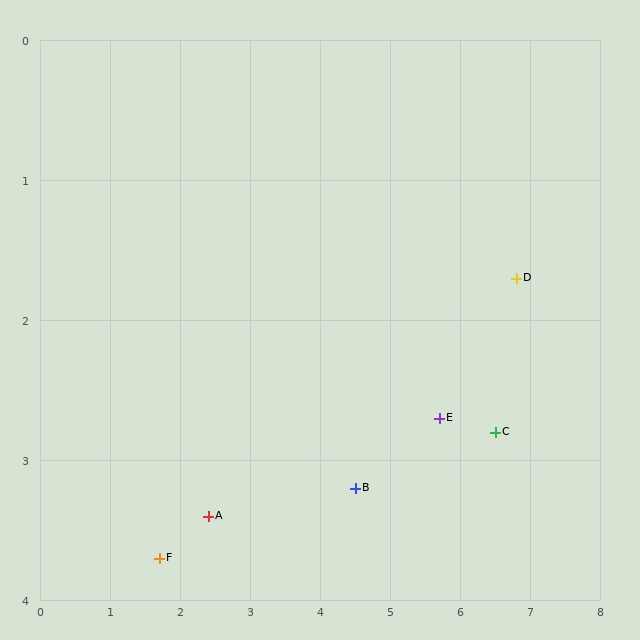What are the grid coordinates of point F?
Point F is at approximately (1.7, 3.7).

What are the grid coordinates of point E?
Point E is at approximately (5.7, 2.7).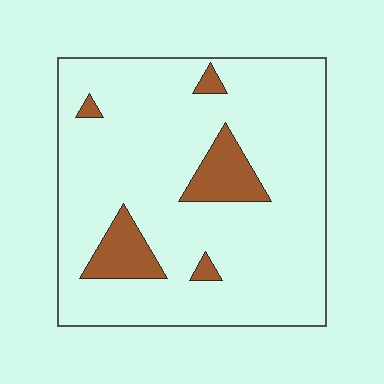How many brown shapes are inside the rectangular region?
5.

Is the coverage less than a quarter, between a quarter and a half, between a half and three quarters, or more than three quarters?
Less than a quarter.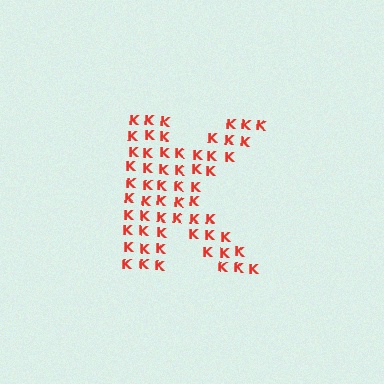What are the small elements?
The small elements are letter K's.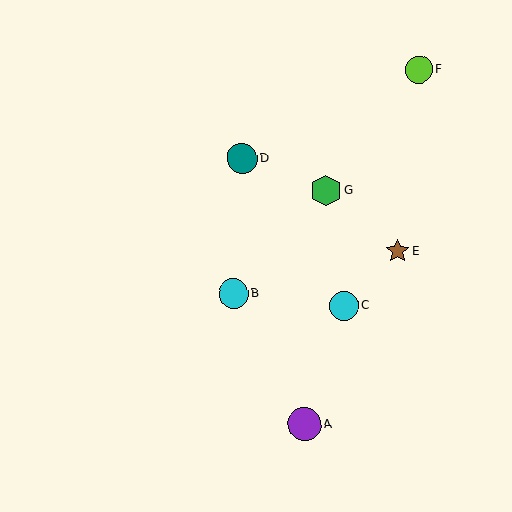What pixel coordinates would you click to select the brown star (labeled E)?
Click at (397, 251) to select the brown star E.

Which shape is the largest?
The purple circle (labeled A) is the largest.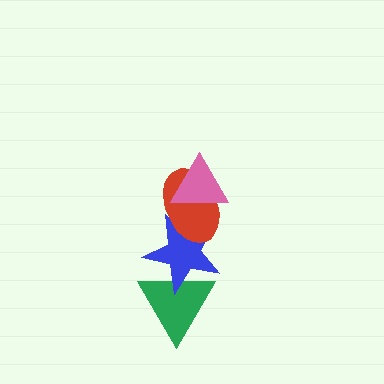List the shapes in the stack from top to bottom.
From top to bottom: the pink triangle, the red ellipse, the blue star, the green triangle.